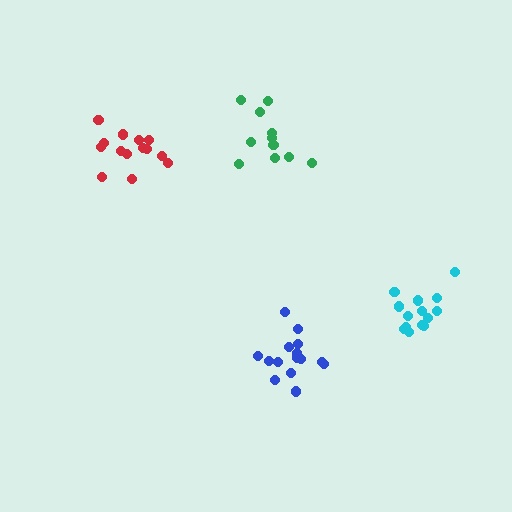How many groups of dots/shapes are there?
There are 4 groups.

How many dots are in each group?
Group 1: 11 dots, Group 2: 15 dots, Group 3: 14 dots, Group 4: 14 dots (54 total).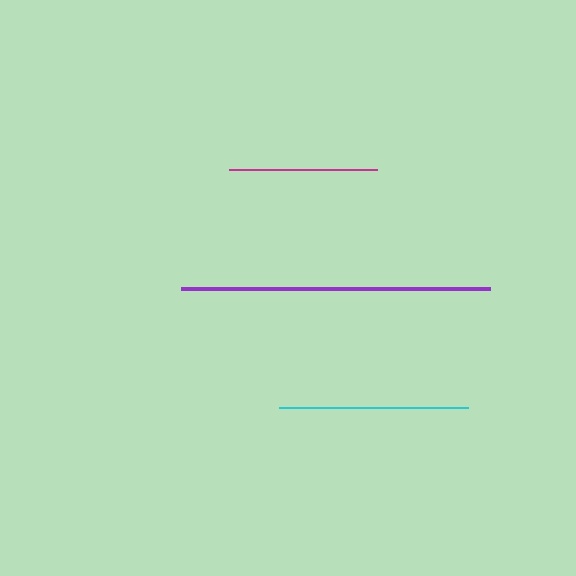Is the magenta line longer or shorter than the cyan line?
The cyan line is longer than the magenta line.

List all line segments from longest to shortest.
From longest to shortest: purple, cyan, magenta.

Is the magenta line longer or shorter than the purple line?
The purple line is longer than the magenta line.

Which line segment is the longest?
The purple line is the longest at approximately 309 pixels.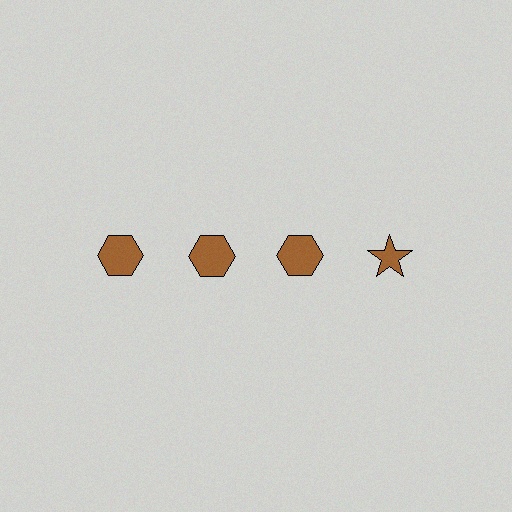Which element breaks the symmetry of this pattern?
The brown star in the top row, second from right column breaks the symmetry. All other shapes are brown hexagons.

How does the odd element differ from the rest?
It has a different shape: star instead of hexagon.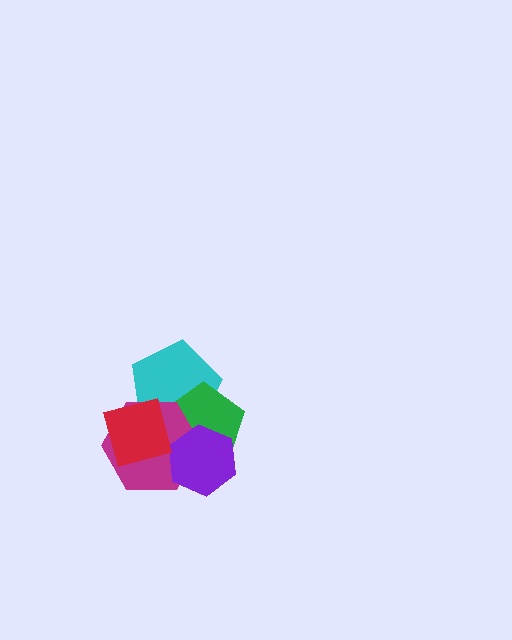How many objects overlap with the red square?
3 objects overlap with the red square.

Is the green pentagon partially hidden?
Yes, it is partially covered by another shape.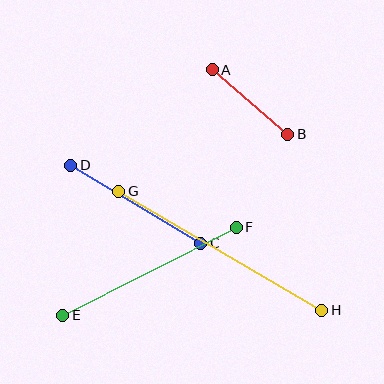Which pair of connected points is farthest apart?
Points G and H are farthest apart.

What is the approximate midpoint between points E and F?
The midpoint is at approximately (150, 271) pixels.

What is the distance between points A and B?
The distance is approximately 99 pixels.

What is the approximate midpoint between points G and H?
The midpoint is at approximately (220, 251) pixels.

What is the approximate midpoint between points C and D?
The midpoint is at approximately (136, 204) pixels.